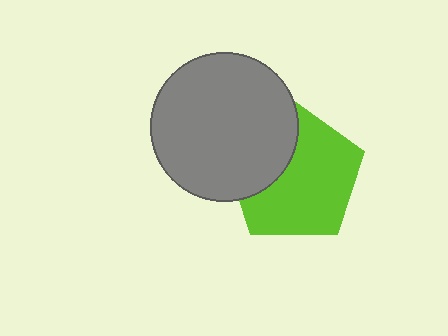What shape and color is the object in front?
The object in front is a gray circle.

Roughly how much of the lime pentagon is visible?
Most of it is visible (roughly 68%).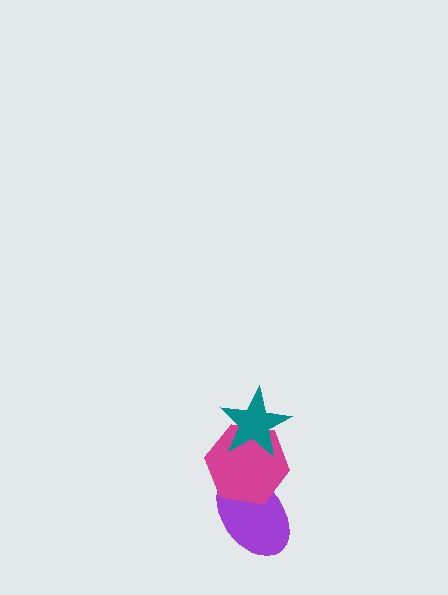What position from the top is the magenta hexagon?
The magenta hexagon is 2nd from the top.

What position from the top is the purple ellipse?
The purple ellipse is 3rd from the top.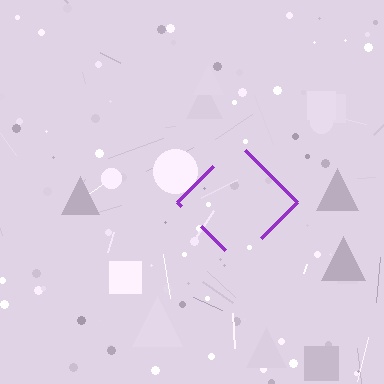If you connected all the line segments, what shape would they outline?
They would outline a diamond.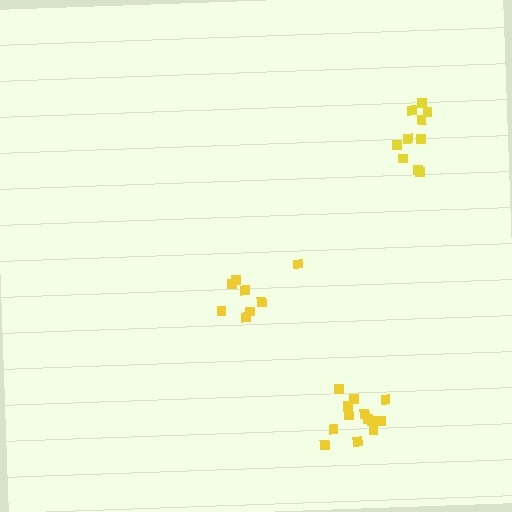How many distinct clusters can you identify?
There are 3 distinct clusters.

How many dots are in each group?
Group 1: 8 dots, Group 2: 10 dots, Group 3: 13 dots (31 total).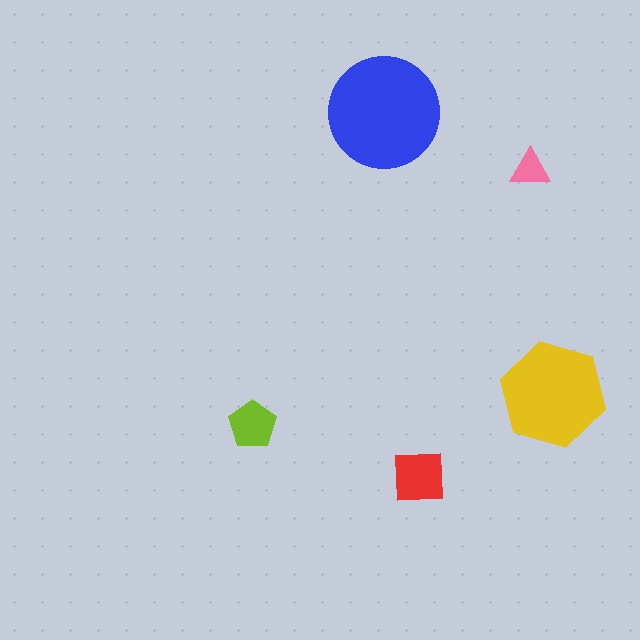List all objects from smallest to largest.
The pink triangle, the lime pentagon, the red square, the yellow hexagon, the blue circle.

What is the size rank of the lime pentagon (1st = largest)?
4th.